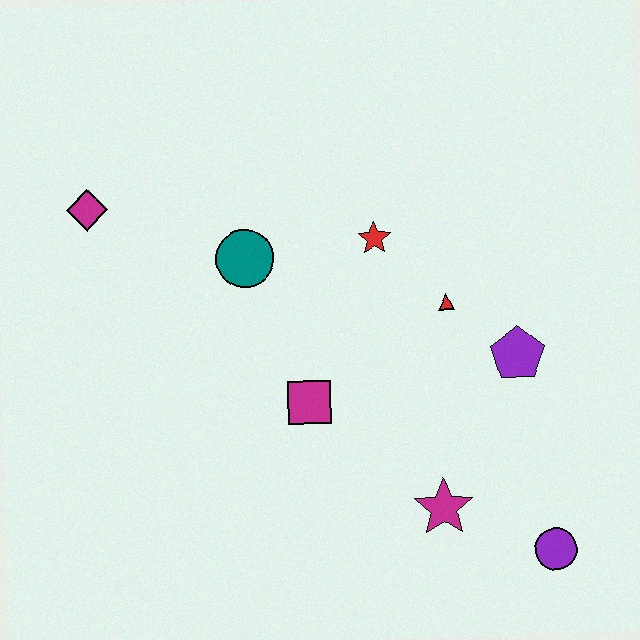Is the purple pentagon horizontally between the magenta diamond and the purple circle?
Yes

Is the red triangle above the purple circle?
Yes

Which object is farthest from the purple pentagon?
The magenta diamond is farthest from the purple pentagon.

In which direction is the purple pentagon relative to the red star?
The purple pentagon is to the right of the red star.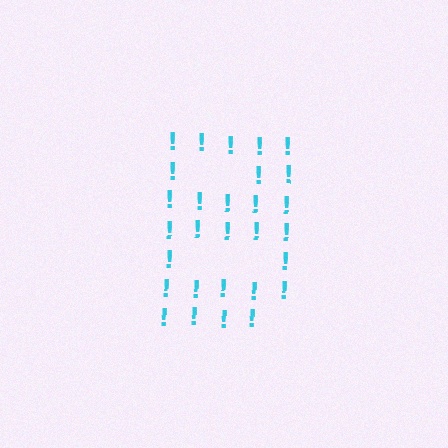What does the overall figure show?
The overall figure shows the letter B.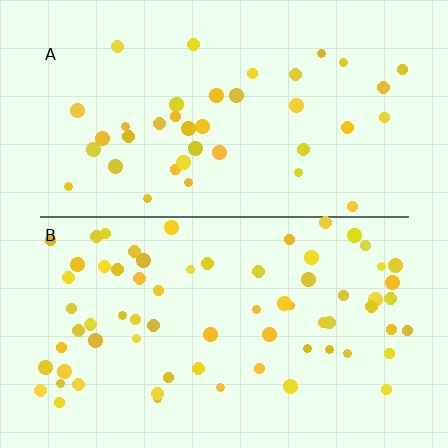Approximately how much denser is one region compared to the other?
Approximately 1.7× — region B over region A.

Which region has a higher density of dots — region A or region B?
B (the bottom).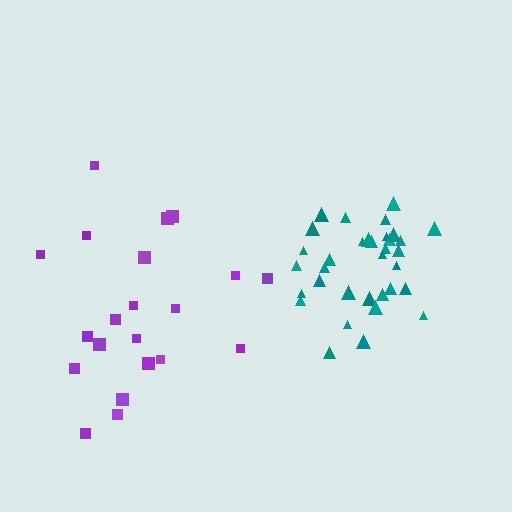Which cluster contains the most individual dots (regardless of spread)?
Teal (34).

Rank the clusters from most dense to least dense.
teal, purple.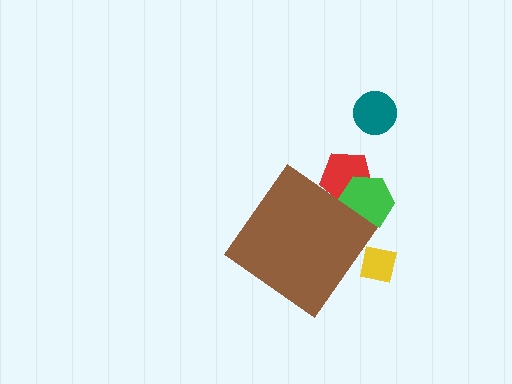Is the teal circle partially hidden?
No, the teal circle is fully visible.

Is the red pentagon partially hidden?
Yes, the red pentagon is partially hidden behind the brown diamond.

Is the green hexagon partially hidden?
Yes, the green hexagon is partially hidden behind the brown diamond.